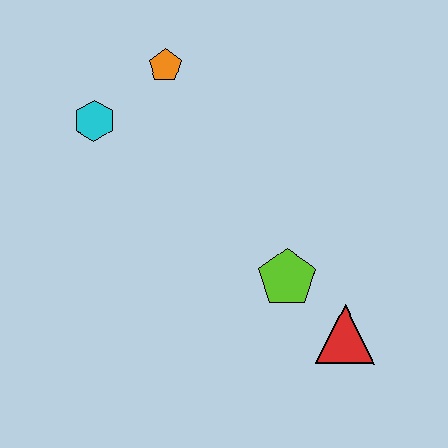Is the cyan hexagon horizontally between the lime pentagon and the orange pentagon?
No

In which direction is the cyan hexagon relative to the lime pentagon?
The cyan hexagon is to the left of the lime pentagon.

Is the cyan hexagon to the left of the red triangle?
Yes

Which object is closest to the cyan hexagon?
The orange pentagon is closest to the cyan hexagon.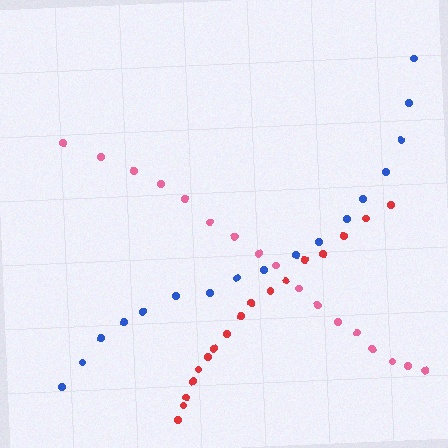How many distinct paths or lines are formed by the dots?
There are 3 distinct paths.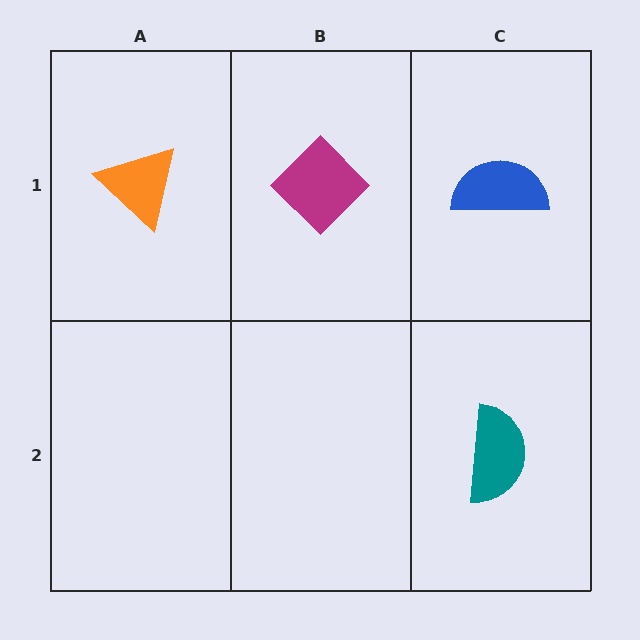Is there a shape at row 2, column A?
No, that cell is empty.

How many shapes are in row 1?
3 shapes.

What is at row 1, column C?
A blue semicircle.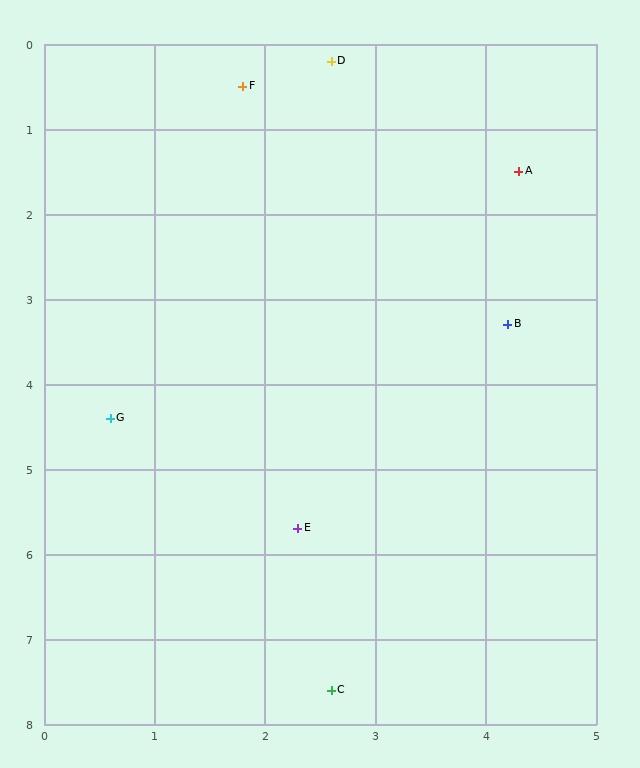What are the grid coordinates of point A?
Point A is at approximately (4.3, 1.5).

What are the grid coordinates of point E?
Point E is at approximately (2.3, 5.7).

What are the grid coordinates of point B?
Point B is at approximately (4.2, 3.3).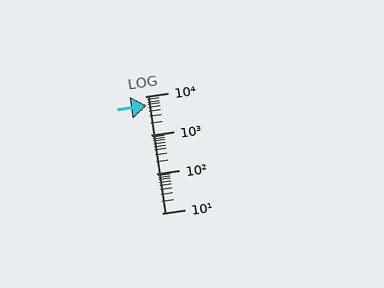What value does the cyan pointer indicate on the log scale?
The pointer indicates approximately 5600.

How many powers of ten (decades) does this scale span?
The scale spans 3 decades, from 10 to 10000.